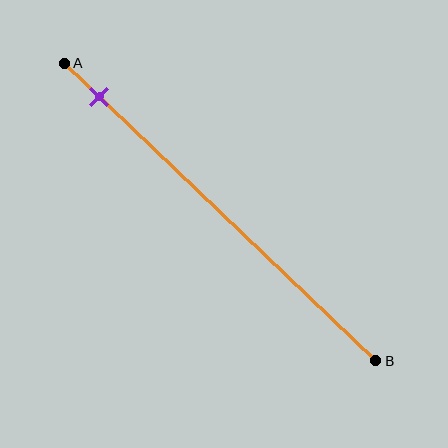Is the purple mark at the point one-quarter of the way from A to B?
No, the mark is at about 10% from A, not at the 25% one-quarter point.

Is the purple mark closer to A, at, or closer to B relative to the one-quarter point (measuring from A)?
The purple mark is closer to point A than the one-quarter point of segment AB.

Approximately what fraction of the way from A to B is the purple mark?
The purple mark is approximately 10% of the way from A to B.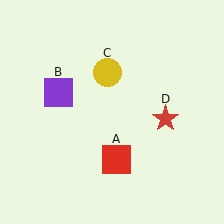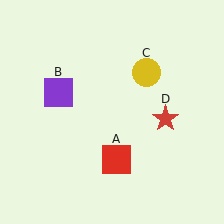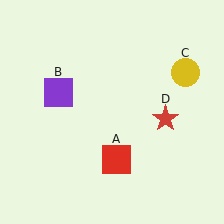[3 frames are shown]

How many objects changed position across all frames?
1 object changed position: yellow circle (object C).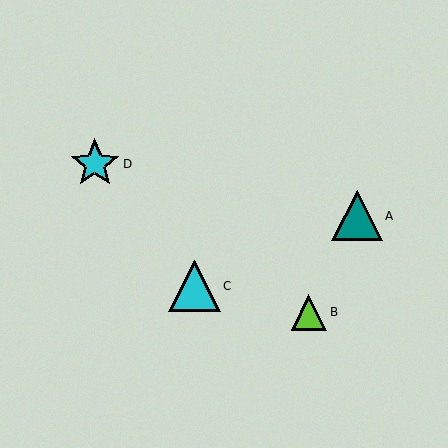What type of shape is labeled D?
Shape D is a cyan star.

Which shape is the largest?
The cyan triangle (labeled C) is the largest.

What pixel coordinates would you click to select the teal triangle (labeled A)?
Click at (357, 216) to select the teal triangle A.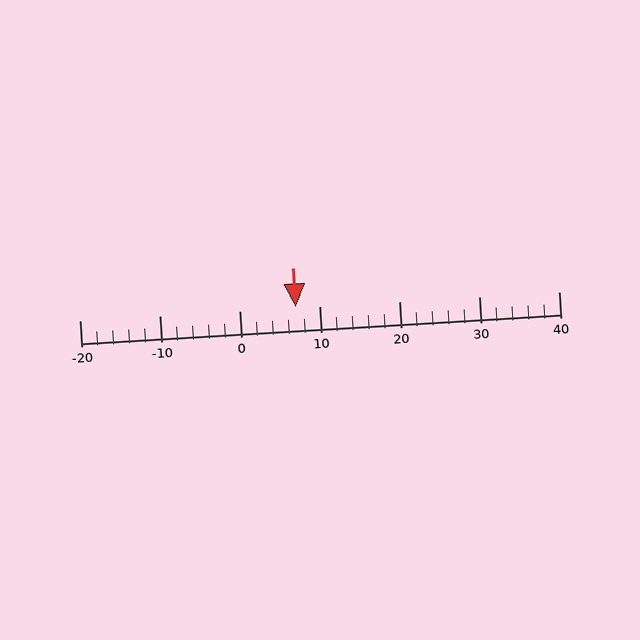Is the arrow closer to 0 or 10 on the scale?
The arrow is closer to 10.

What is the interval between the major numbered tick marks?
The major tick marks are spaced 10 units apart.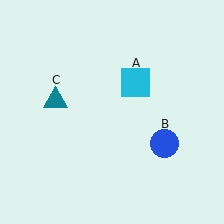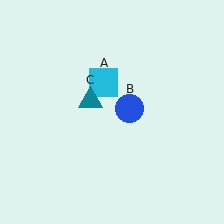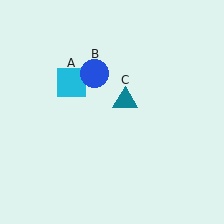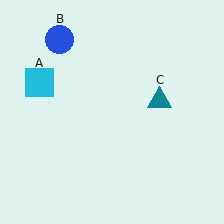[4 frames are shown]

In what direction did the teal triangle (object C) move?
The teal triangle (object C) moved right.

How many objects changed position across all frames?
3 objects changed position: cyan square (object A), blue circle (object B), teal triangle (object C).